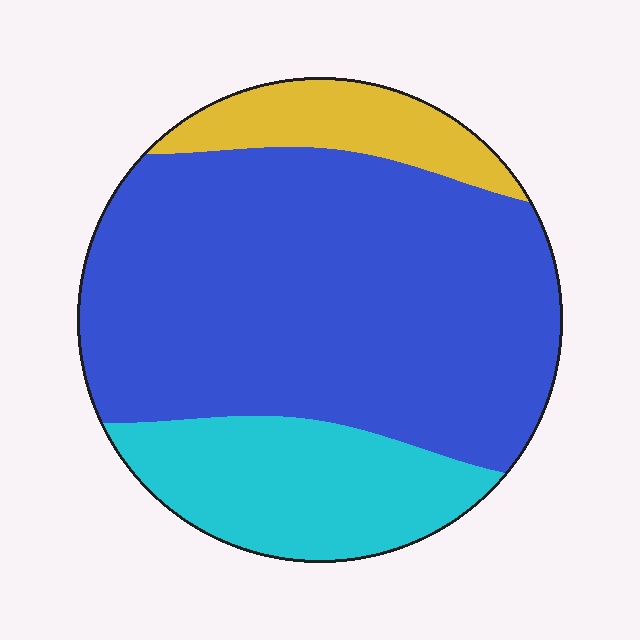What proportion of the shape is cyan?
Cyan covers roughly 20% of the shape.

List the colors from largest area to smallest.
From largest to smallest: blue, cyan, yellow.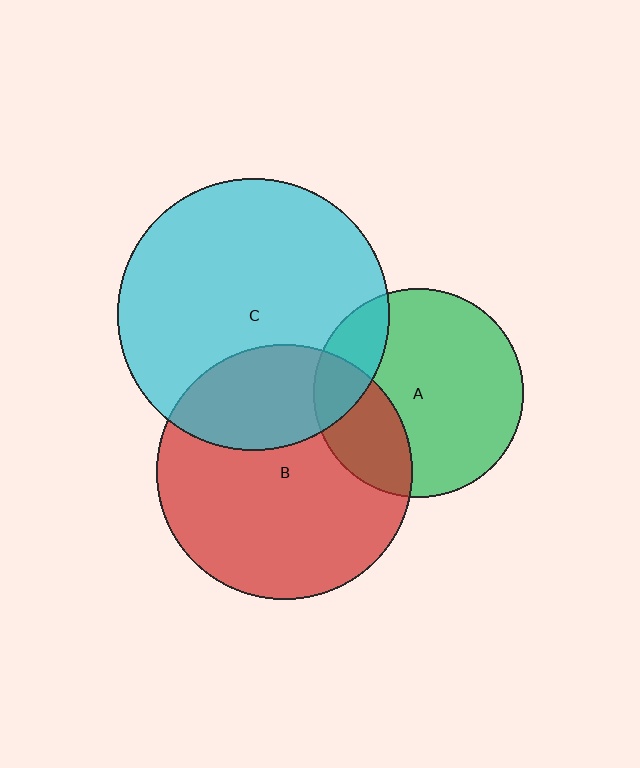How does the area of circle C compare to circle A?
Approximately 1.7 times.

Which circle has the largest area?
Circle C (cyan).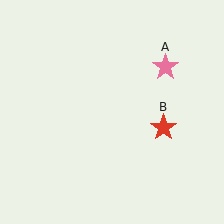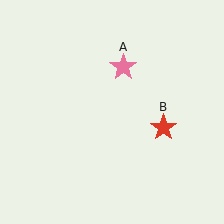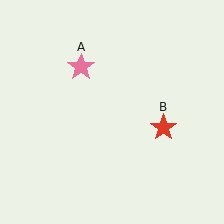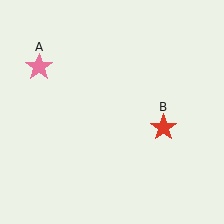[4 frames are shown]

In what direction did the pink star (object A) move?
The pink star (object A) moved left.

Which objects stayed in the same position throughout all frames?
Red star (object B) remained stationary.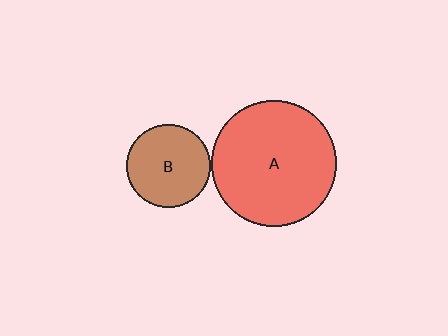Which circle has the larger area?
Circle A (red).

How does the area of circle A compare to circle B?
Approximately 2.3 times.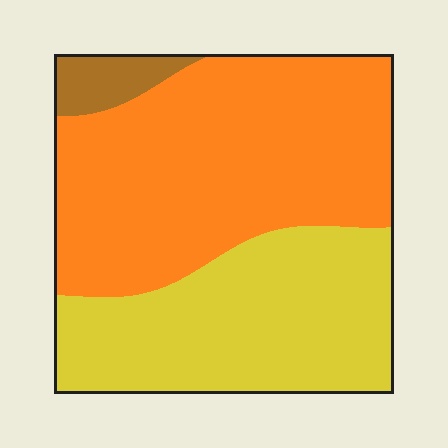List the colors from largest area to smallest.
From largest to smallest: orange, yellow, brown.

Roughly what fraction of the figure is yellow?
Yellow covers about 40% of the figure.